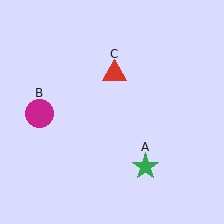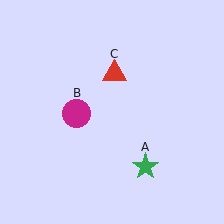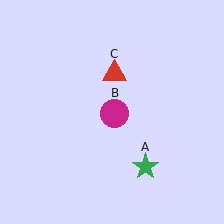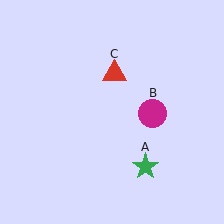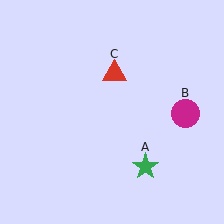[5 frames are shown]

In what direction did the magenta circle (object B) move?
The magenta circle (object B) moved right.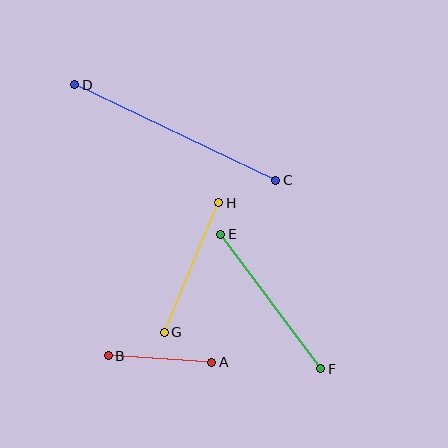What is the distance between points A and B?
The distance is approximately 104 pixels.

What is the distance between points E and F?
The distance is approximately 167 pixels.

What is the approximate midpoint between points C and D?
The midpoint is at approximately (175, 133) pixels.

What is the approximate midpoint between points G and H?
The midpoint is at approximately (191, 268) pixels.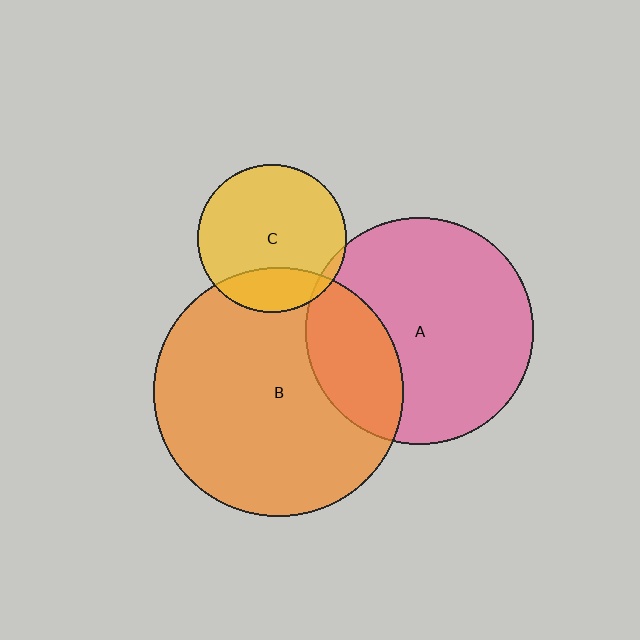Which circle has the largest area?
Circle B (orange).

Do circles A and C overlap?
Yes.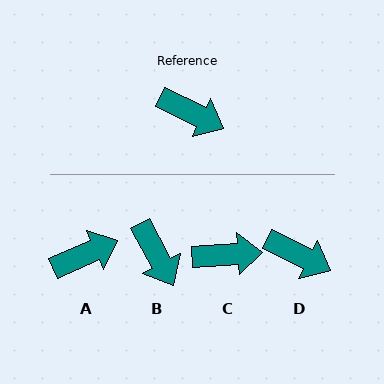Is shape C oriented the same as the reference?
No, it is off by about 30 degrees.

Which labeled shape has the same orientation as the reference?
D.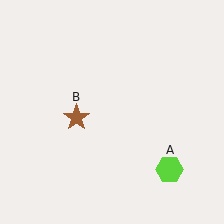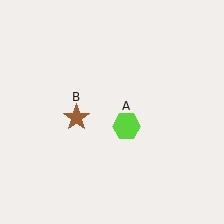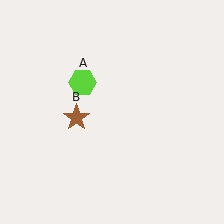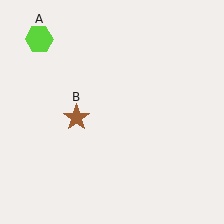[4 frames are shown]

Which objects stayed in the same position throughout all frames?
Brown star (object B) remained stationary.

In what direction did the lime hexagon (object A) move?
The lime hexagon (object A) moved up and to the left.